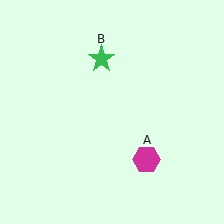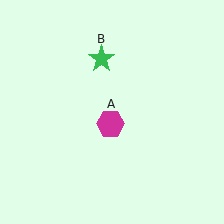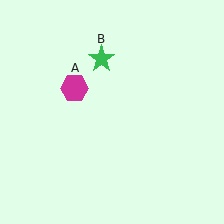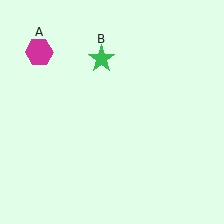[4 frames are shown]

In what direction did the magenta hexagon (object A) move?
The magenta hexagon (object A) moved up and to the left.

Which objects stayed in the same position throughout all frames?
Green star (object B) remained stationary.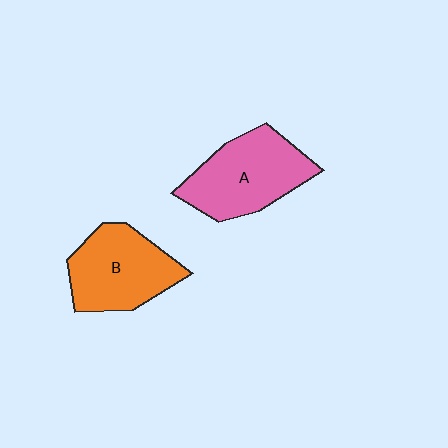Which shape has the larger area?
Shape A (pink).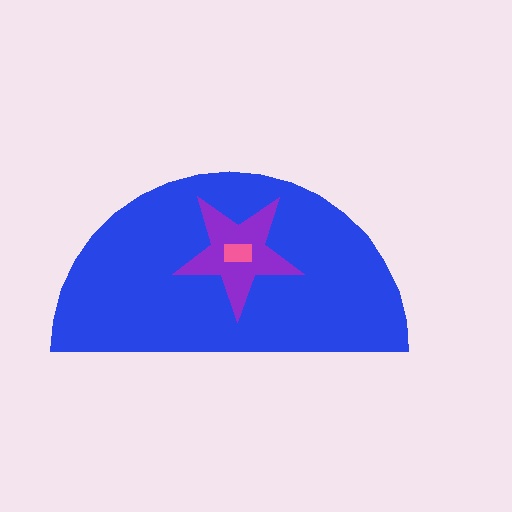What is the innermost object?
The pink rectangle.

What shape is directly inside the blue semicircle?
The purple star.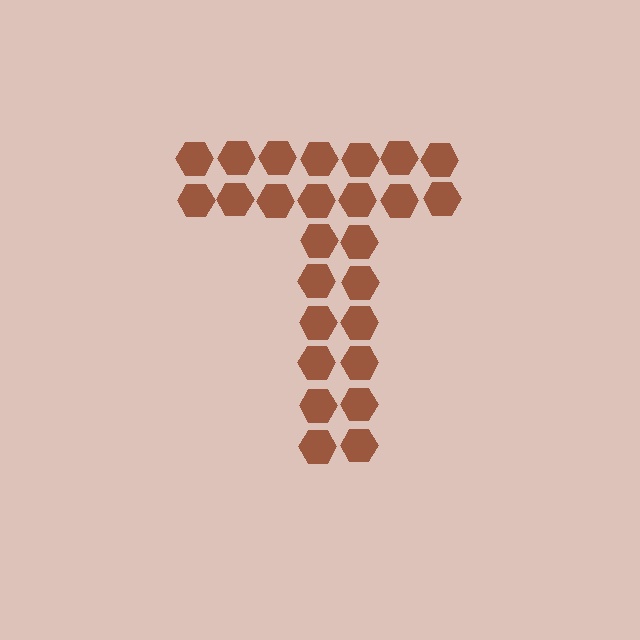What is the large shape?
The large shape is the letter T.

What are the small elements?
The small elements are hexagons.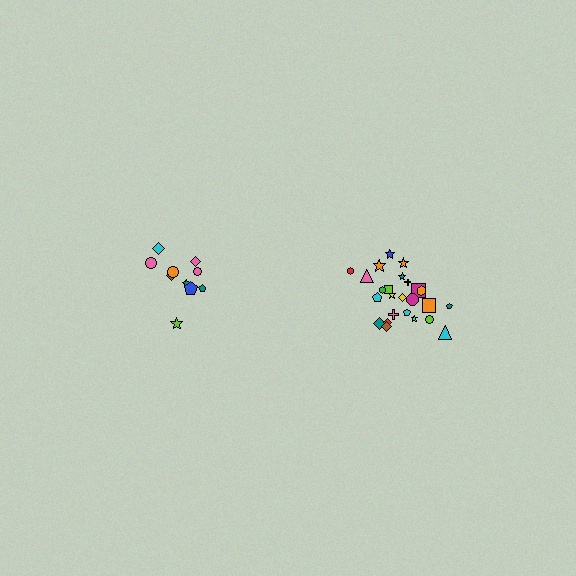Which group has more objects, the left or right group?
The right group.